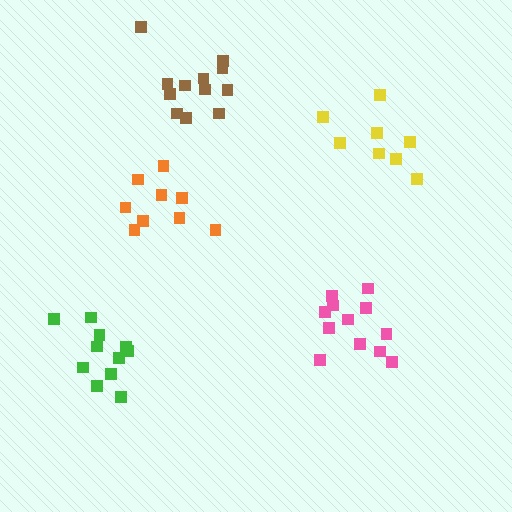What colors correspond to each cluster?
The clusters are colored: brown, orange, yellow, green, pink.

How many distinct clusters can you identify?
There are 5 distinct clusters.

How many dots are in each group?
Group 1: 12 dots, Group 2: 9 dots, Group 3: 8 dots, Group 4: 11 dots, Group 5: 12 dots (52 total).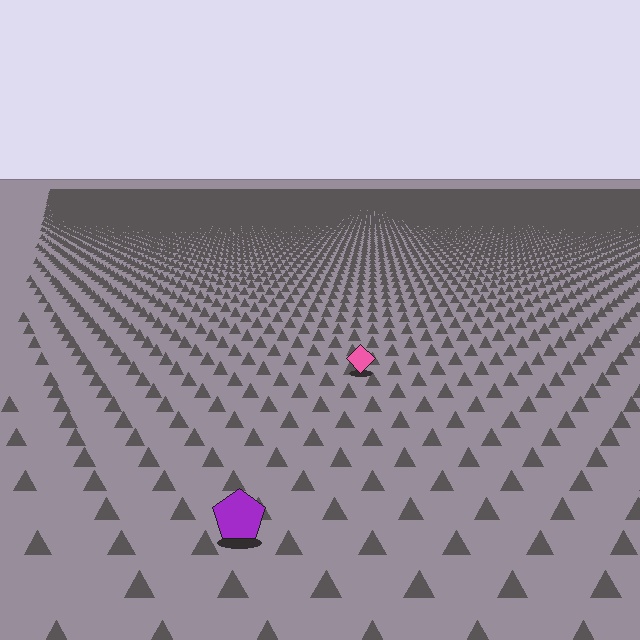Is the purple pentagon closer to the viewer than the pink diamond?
Yes. The purple pentagon is closer — you can tell from the texture gradient: the ground texture is coarser near it.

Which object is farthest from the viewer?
The pink diamond is farthest from the viewer. It appears smaller and the ground texture around it is denser.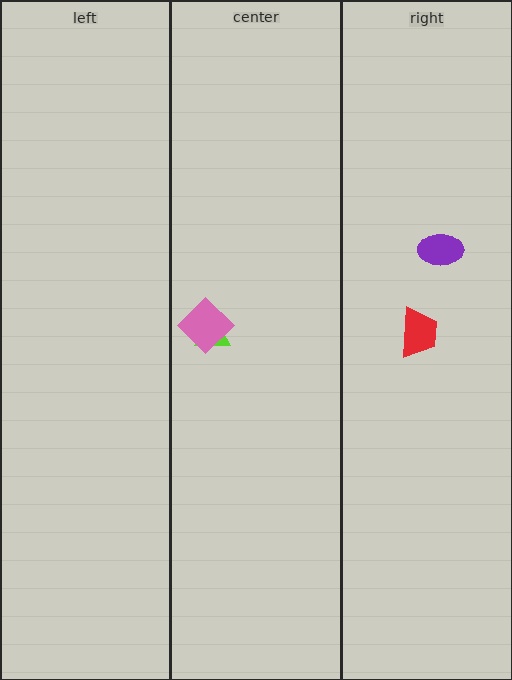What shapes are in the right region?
The red trapezoid, the purple ellipse.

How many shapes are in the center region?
2.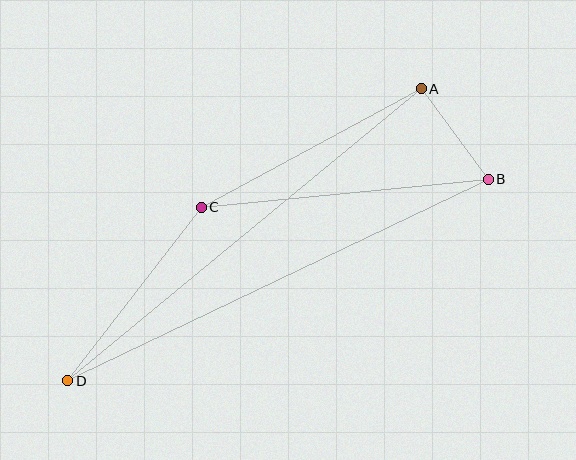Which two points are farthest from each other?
Points B and D are farthest from each other.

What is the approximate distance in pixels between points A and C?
The distance between A and C is approximately 250 pixels.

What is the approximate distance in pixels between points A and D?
The distance between A and D is approximately 459 pixels.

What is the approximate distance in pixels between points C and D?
The distance between C and D is approximately 219 pixels.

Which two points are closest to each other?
Points A and B are closest to each other.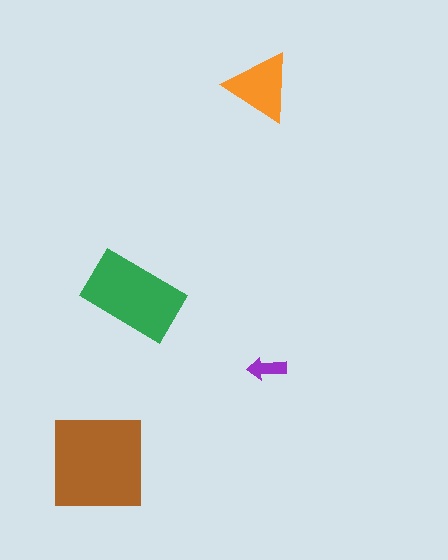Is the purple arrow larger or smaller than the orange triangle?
Smaller.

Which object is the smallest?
The purple arrow.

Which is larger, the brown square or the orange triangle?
The brown square.